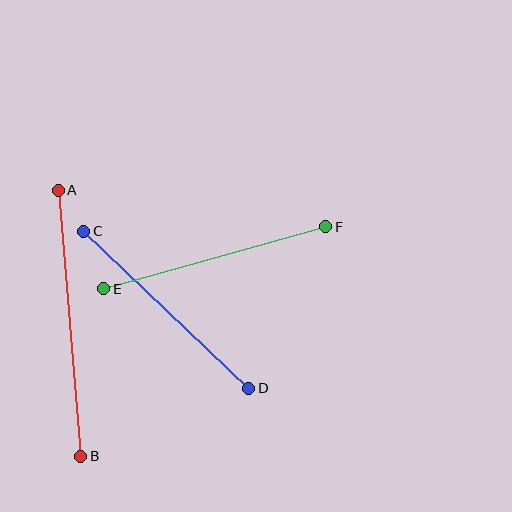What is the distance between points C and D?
The distance is approximately 228 pixels.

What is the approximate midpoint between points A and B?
The midpoint is at approximately (69, 323) pixels.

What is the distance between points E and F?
The distance is approximately 231 pixels.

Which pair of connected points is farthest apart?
Points A and B are farthest apart.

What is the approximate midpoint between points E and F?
The midpoint is at approximately (215, 258) pixels.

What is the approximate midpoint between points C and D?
The midpoint is at approximately (166, 310) pixels.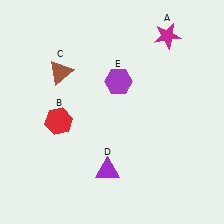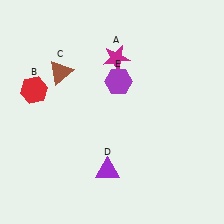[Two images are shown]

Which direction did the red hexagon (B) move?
The red hexagon (B) moved up.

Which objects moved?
The objects that moved are: the magenta star (A), the red hexagon (B).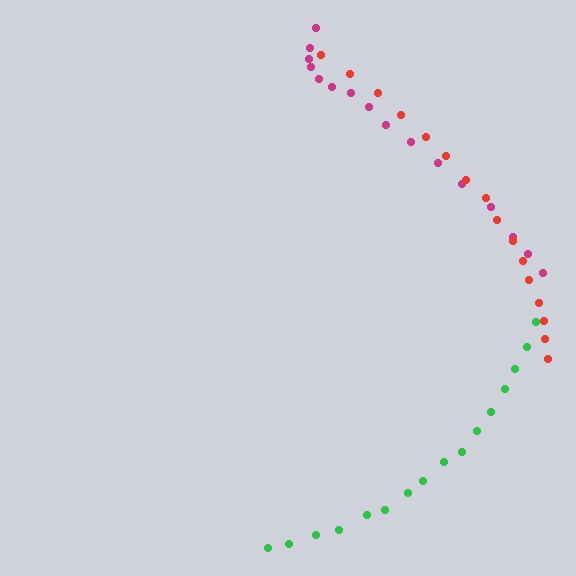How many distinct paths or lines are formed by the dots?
There are 3 distinct paths.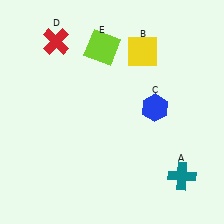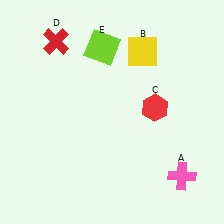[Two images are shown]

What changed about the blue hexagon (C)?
In Image 1, C is blue. In Image 2, it changed to red.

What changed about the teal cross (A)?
In Image 1, A is teal. In Image 2, it changed to pink.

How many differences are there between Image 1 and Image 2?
There are 2 differences between the two images.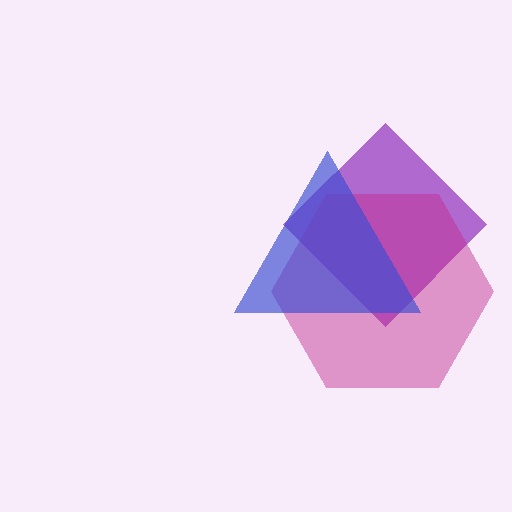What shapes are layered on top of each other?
The layered shapes are: a purple diamond, a magenta hexagon, a blue triangle.